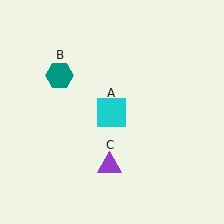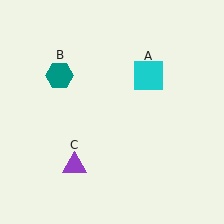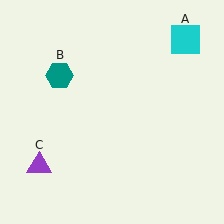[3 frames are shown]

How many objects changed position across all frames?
2 objects changed position: cyan square (object A), purple triangle (object C).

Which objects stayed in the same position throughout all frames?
Teal hexagon (object B) remained stationary.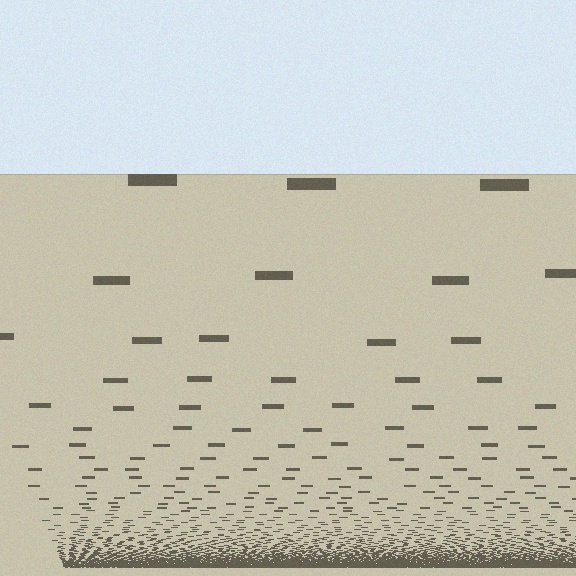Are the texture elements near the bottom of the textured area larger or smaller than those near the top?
Smaller. The gradient is inverted — elements near the bottom are smaller and denser.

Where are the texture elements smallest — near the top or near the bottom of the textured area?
Near the bottom.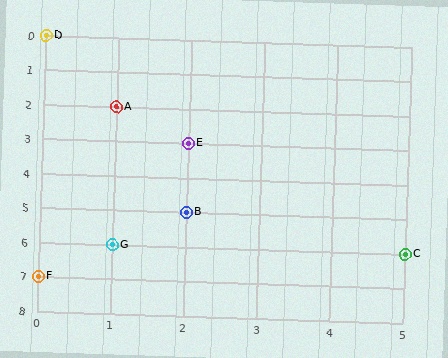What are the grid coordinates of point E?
Point E is at grid coordinates (2, 3).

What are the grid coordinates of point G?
Point G is at grid coordinates (1, 6).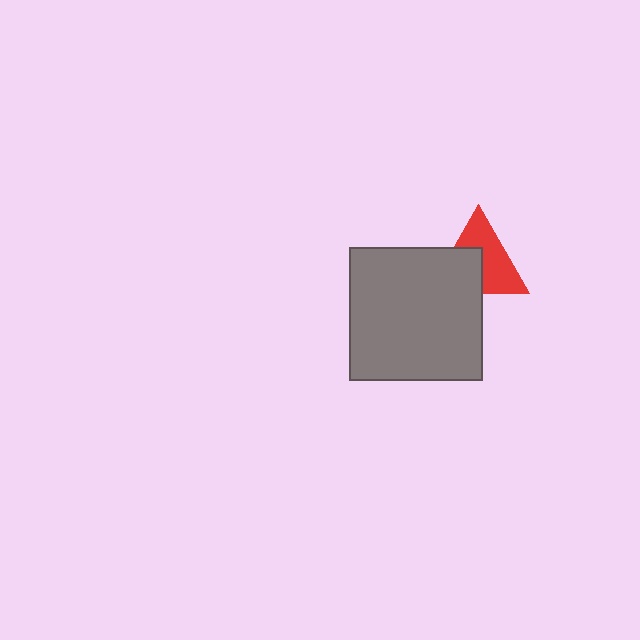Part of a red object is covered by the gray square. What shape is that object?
It is a triangle.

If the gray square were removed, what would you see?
You would see the complete red triangle.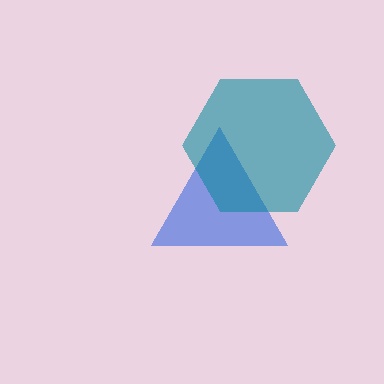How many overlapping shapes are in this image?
There are 2 overlapping shapes in the image.